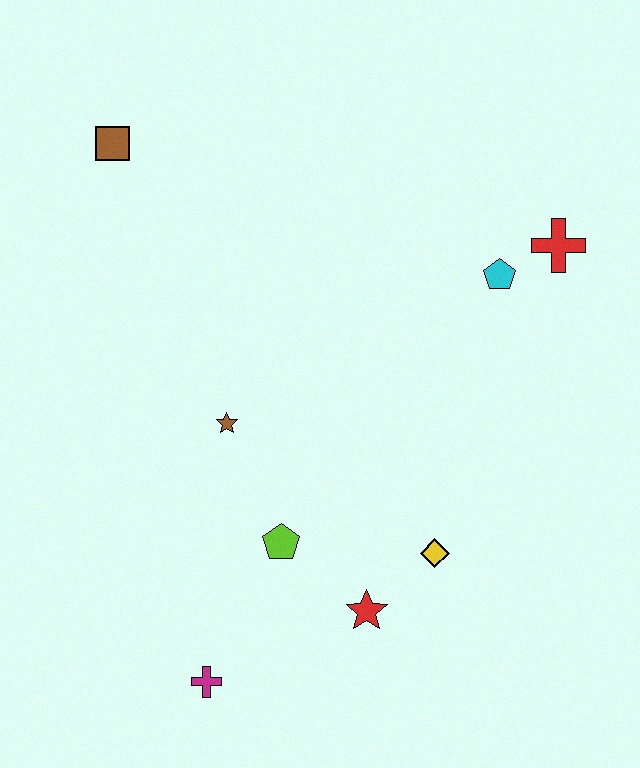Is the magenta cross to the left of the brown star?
Yes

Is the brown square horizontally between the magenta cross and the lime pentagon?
No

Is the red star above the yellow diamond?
No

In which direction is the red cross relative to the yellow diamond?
The red cross is above the yellow diamond.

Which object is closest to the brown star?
The lime pentagon is closest to the brown star.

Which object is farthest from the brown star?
The red cross is farthest from the brown star.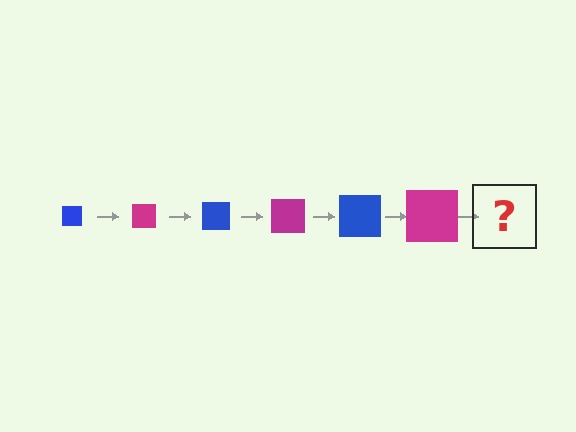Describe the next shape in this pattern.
It should be a blue square, larger than the previous one.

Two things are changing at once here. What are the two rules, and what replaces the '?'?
The two rules are that the square grows larger each step and the color cycles through blue and magenta. The '?' should be a blue square, larger than the previous one.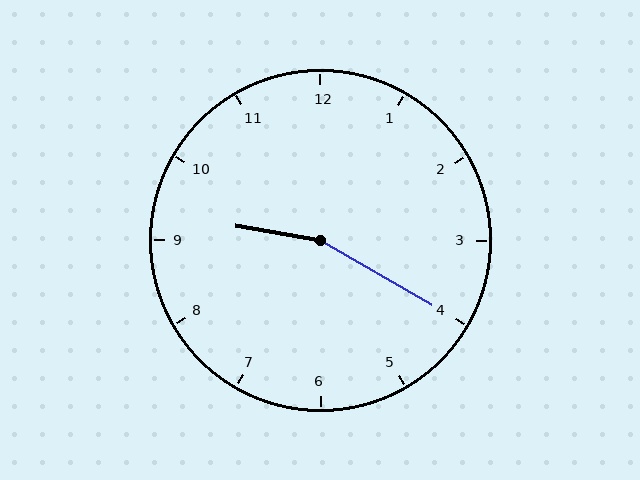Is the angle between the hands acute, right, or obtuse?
It is obtuse.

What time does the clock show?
9:20.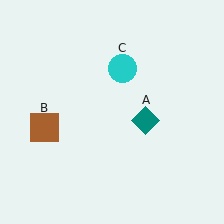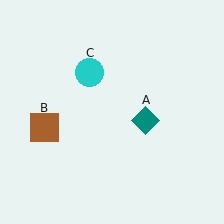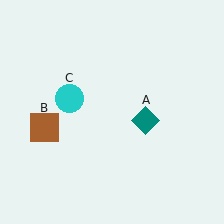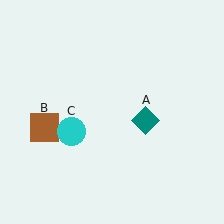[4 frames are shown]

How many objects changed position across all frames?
1 object changed position: cyan circle (object C).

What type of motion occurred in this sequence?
The cyan circle (object C) rotated counterclockwise around the center of the scene.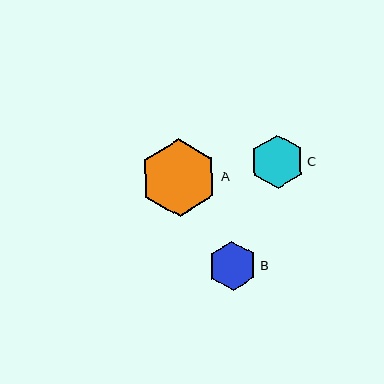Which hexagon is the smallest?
Hexagon B is the smallest with a size of approximately 49 pixels.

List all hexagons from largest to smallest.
From largest to smallest: A, C, B.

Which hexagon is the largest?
Hexagon A is the largest with a size of approximately 77 pixels.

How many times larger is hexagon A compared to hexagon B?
Hexagon A is approximately 1.6 times the size of hexagon B.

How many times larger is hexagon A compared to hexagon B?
Hexagon A is approximately 1.6 times the size of hexagon B.